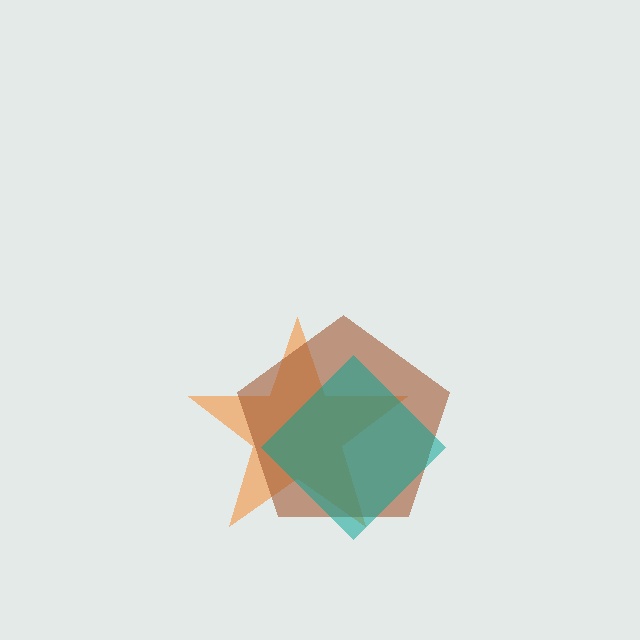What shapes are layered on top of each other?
The layered shapes are: an orange star, a brown pentagon, a teal diamond.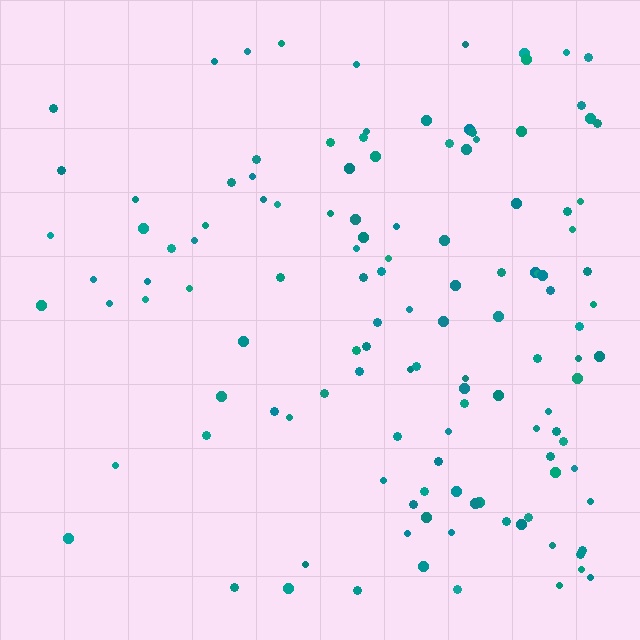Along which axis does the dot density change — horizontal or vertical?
Horizontal.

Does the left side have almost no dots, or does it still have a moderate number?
Still a moderate number, just noticeably fewer than the right.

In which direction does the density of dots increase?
From left to right, with the right side densest.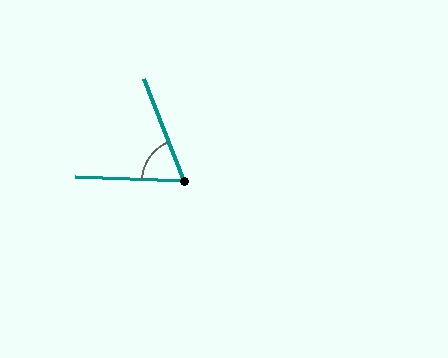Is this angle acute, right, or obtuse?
It is acute.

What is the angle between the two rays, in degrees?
Approximately 66 degrees.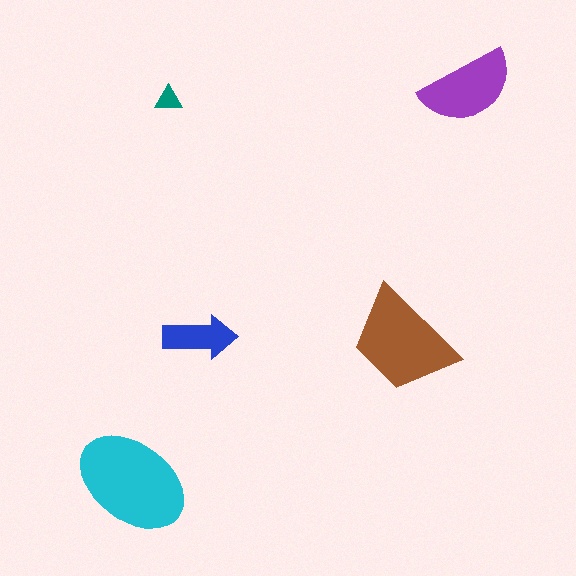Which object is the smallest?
The teal triangle.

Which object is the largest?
The cyan ellipse.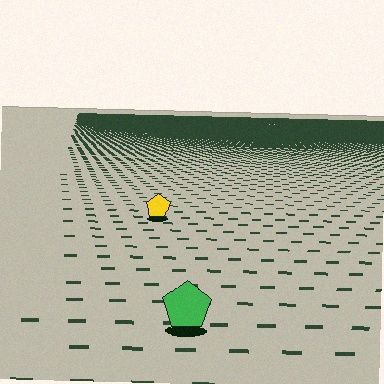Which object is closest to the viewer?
The green pentagon is closest. The texture marks near it are larger and more spread out.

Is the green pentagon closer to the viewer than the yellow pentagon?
Yes. The green pentagon is closer — you can tell from the texture gradient: the ground texture is coarser near it.